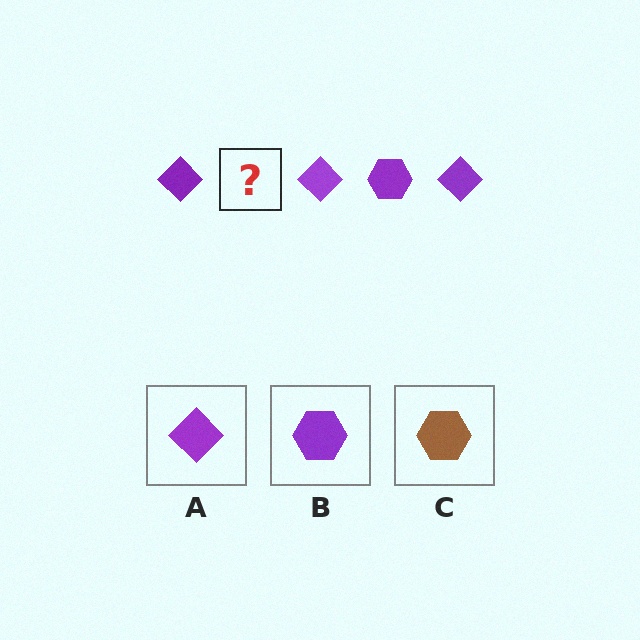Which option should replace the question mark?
Option B.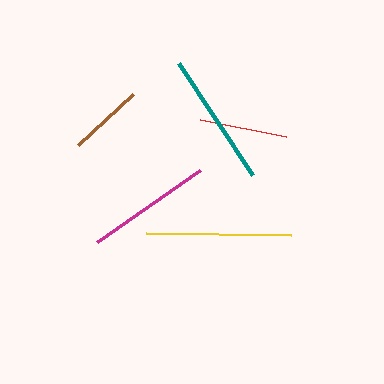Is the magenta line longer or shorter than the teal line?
The teal line is longer than the magenta line.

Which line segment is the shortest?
The brown line is the shortest at approximately 75 pixels.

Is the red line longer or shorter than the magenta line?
The magenta line is longer than the red line.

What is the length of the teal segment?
The teal segment is approximately 134 pixels long.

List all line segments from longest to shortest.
From longest to shortest: yellow, teal, magenta, red, brown.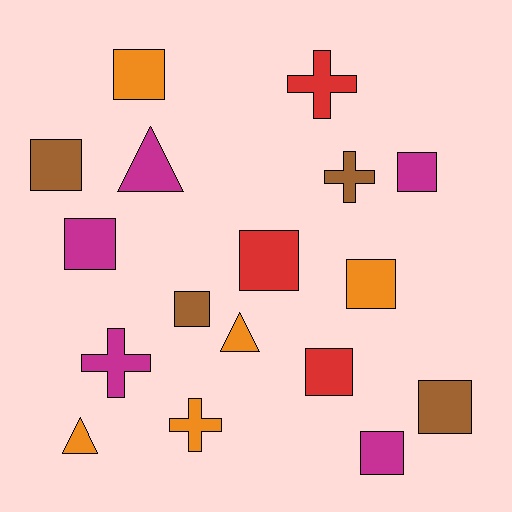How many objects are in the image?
There are 17 objects.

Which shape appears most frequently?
Square, with 10 objects.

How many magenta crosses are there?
There is 1 magenta cross.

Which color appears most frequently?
Magenta, with 5 objects.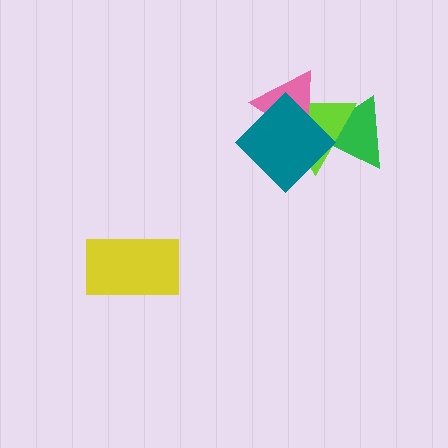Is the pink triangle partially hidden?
Yes, it is partially covered by another shape.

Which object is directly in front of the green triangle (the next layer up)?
The lime triangle is directly in front of the green triangle.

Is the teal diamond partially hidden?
No, no other shape covers it.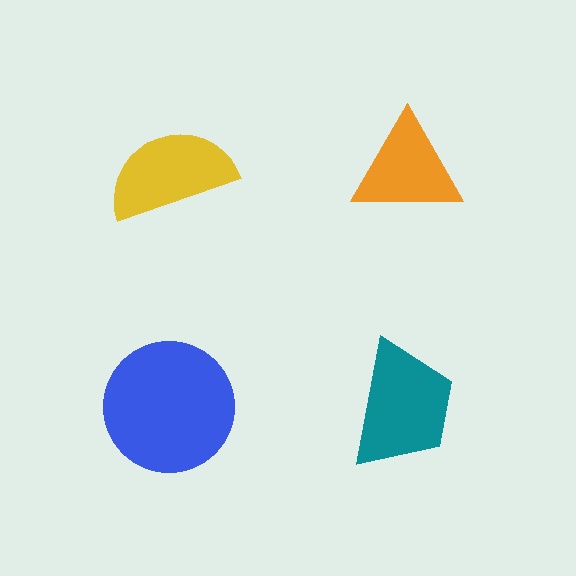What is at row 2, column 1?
A blue circle.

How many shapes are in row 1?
2 shapes.